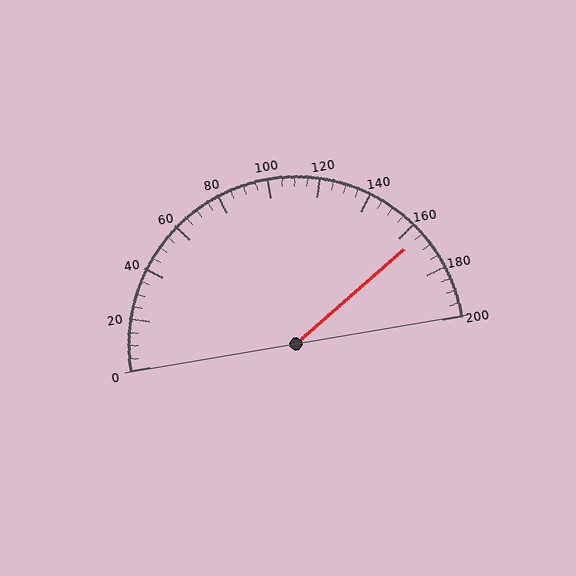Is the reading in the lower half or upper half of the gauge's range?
The reading is in the upper half of the range (0 to 200).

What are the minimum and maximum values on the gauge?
The gauge ranges from 0 to 200.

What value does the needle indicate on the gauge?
The needle indicates approximately 165.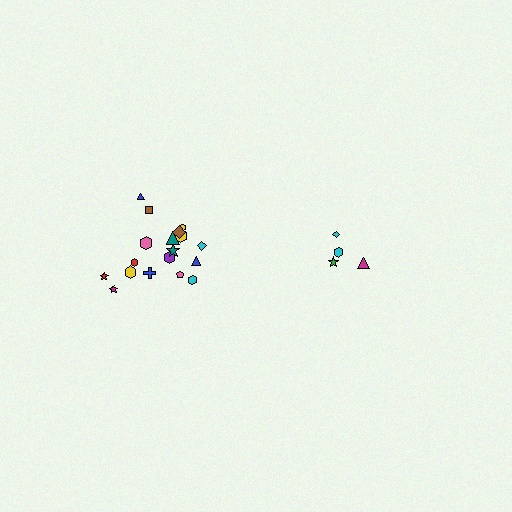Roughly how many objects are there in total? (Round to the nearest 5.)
Roughly 20 objects in total.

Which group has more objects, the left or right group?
The left group.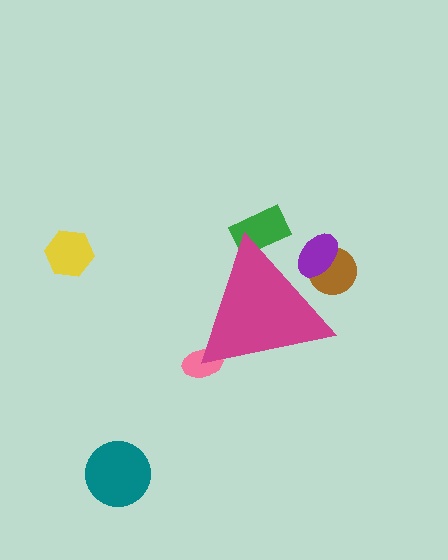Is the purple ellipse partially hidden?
Yes, the purple ellipse is partially hidden behind the magenta triangle.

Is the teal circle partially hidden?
No, the teal circle is fully visible.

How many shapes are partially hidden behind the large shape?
4 shapes are partially hidden.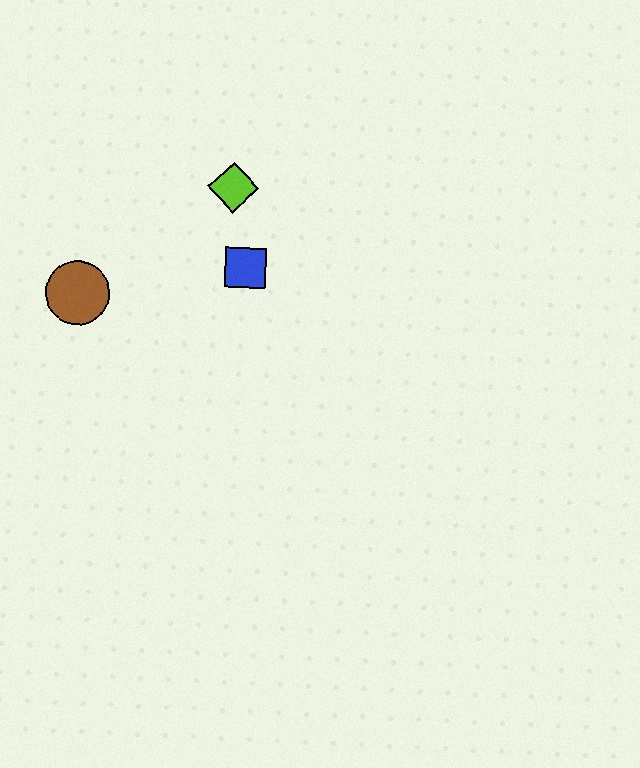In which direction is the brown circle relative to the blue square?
The brown circle is to the left of the blue square.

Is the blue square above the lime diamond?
No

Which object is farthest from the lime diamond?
The brown circle is farthest from the lime diamond.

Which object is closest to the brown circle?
The blue square is closest to the brown circle.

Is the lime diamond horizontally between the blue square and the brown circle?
Yes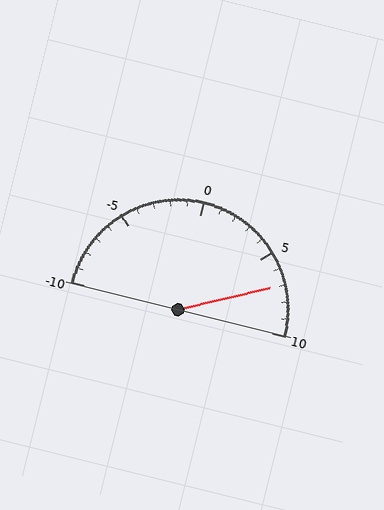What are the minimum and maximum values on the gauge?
The gauge ranges from -10 to 10.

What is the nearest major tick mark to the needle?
The nearest major tick mark is 5.